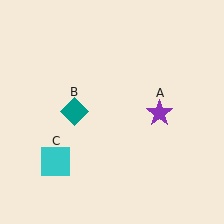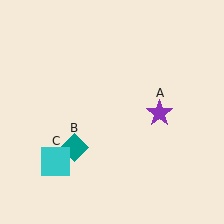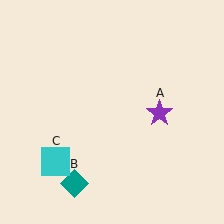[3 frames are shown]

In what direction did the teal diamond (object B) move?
The teal diamond (object B) moved down.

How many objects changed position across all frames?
1 object changed position: teal diamond (object B).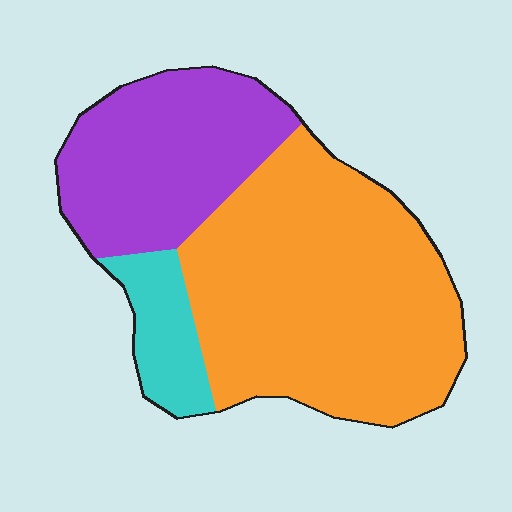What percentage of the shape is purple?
Purple covers about 30% of the shape.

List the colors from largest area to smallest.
From largest to smallest: orange, purple, cyan.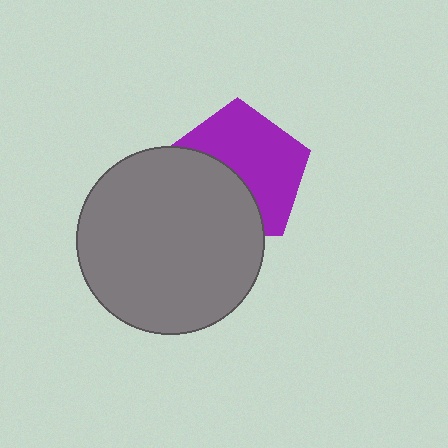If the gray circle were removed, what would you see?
You would see the complete purple pentagon.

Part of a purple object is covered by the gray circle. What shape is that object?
It is a pentagon.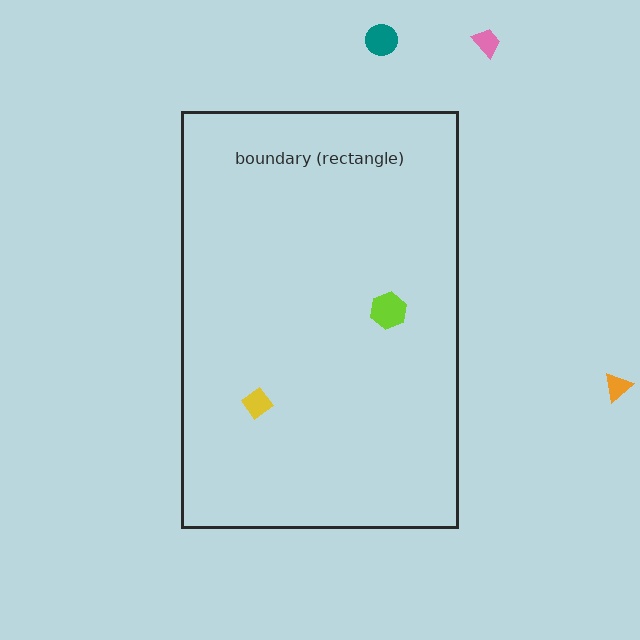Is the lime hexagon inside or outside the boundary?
Inside.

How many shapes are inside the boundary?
2 inside, 3 outside.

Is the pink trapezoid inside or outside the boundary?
Outside.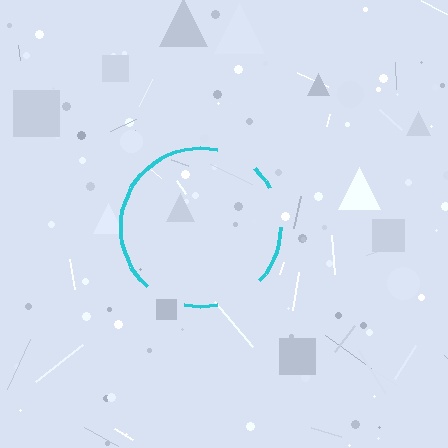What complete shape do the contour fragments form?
The contour fragments form a circle.